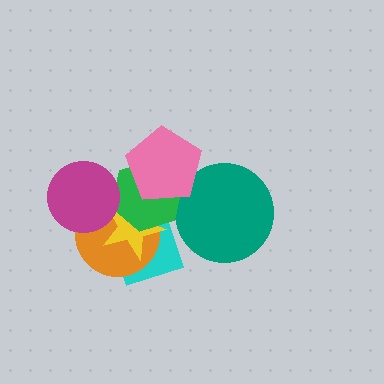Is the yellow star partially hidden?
Yes, it is partially covered by another shape.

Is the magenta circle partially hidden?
No, no other shape covers it.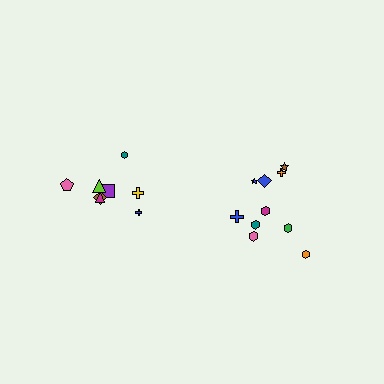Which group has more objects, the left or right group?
The right group.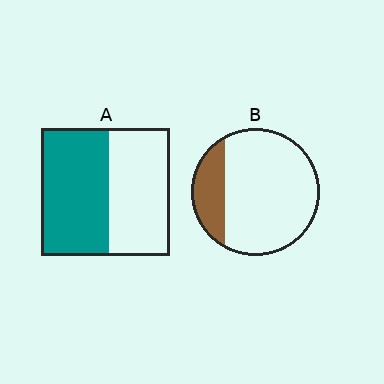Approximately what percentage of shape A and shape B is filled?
A is approximately 55% and B is approximately 20%.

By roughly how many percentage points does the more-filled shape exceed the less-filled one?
By roughly 30 percentage points (A over B).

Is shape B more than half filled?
No.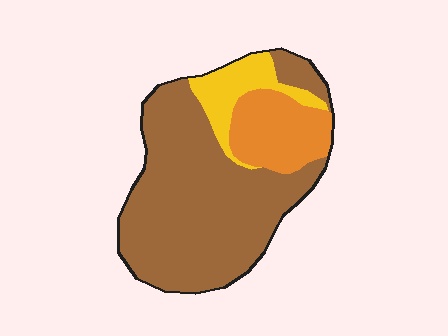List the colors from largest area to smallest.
From largest to smallest: brown, orange, yellow.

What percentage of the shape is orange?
Orange covers about 20% of the shape.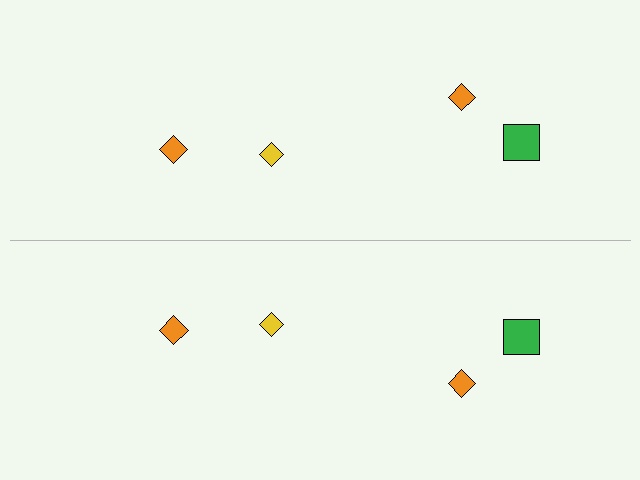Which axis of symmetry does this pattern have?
The pattern has a horizontal axis of symmetry running through the center of the image.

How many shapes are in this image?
There are 8 shapes in this image.